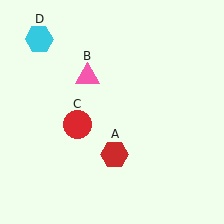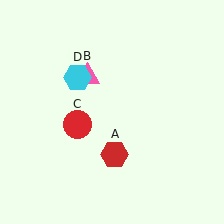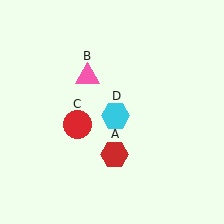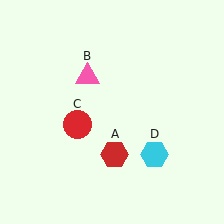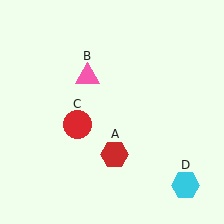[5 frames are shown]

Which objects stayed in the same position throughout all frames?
Red hexagon (object A) and pink triangle (object B) and red circle (object C) remained stationary.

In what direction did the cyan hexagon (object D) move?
The cyan hexagon (object D) moved down and to the right.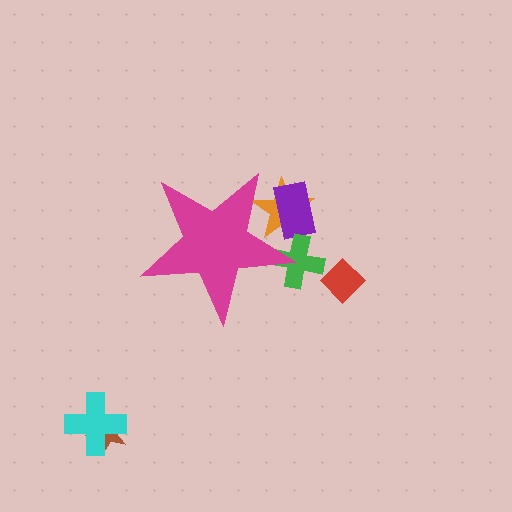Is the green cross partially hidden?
Yes, the green cross is partially hidden behind the magenta star.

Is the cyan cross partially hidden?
No, the cyan cross is fully visible.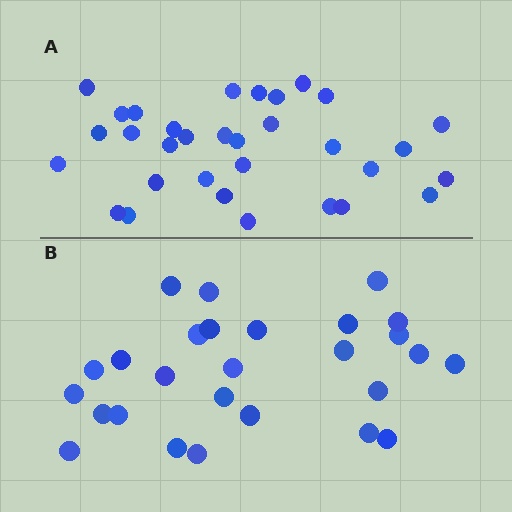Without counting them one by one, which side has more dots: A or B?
Region A (the top region) has more dots.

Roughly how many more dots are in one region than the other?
Region A has about 5 more dots than region B.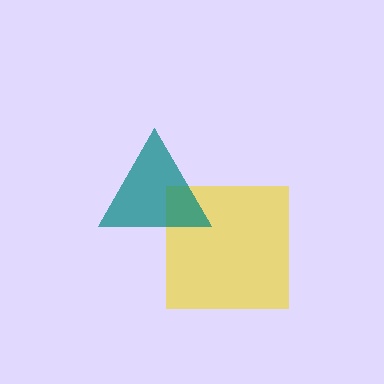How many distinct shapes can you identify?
There are 2 distinct shapes: a yellow square, a teal triangle.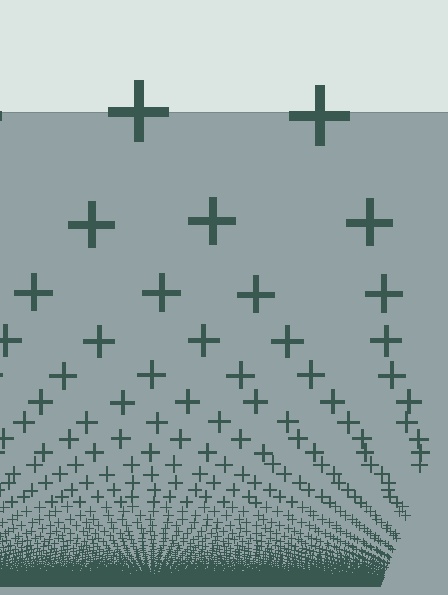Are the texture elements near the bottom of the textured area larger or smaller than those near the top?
Smaller. The gradient is inverted — elements near the bottom are smaller and denser.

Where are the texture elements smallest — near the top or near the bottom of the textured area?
Near the bottom.